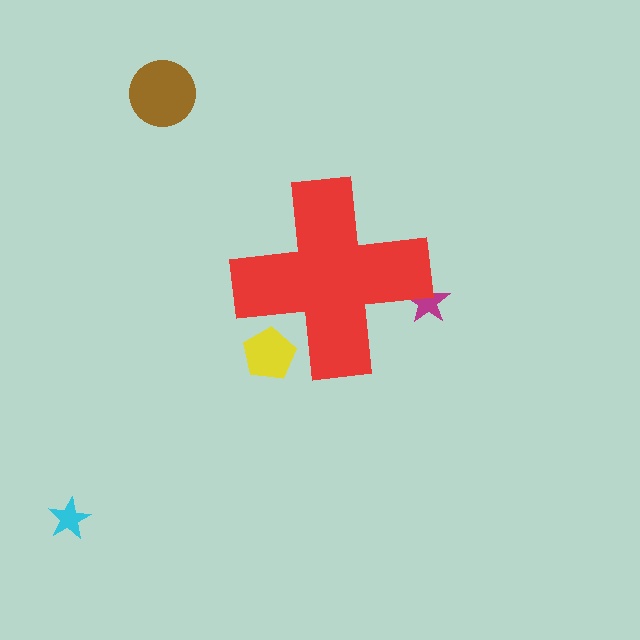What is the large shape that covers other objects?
A red cross.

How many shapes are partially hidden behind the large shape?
2 shapes are partially hidden.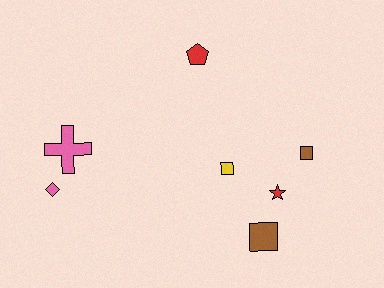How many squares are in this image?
There are 3 squares.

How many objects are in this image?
There are 7 objects.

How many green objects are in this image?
There are no green objects.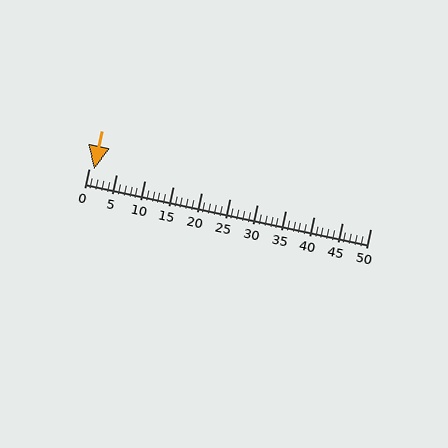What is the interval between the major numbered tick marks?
The major tick marks are spaced 5 units apart.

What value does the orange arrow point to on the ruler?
The orange arrow points to approximately 1.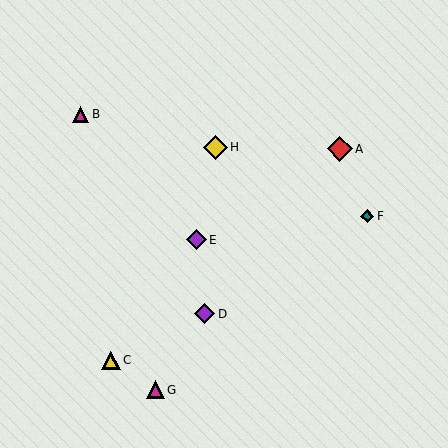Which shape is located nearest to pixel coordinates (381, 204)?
The teal diamond (labeled F) at (367, 216) is nearest to that location.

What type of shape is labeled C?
Shape C is a yellow triangle.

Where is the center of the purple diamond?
The center of the purple diamond is at (196, 240).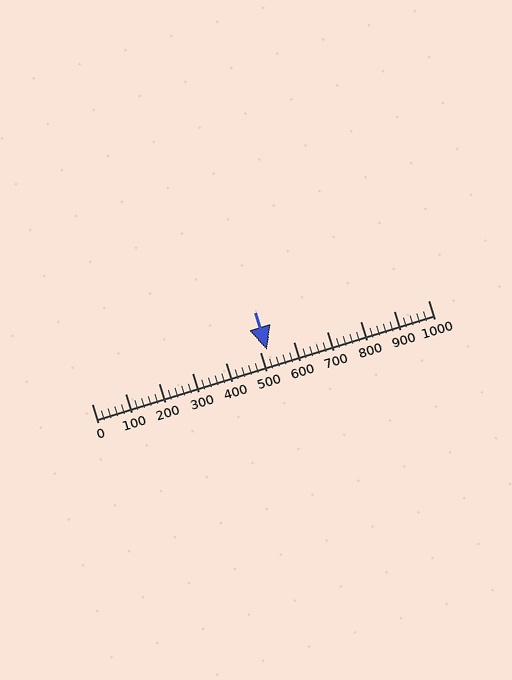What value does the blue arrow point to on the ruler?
The blue arrow points to approximately 520.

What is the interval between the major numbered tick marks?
The major tick marks are spaced 100 units apart.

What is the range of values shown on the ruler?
The ruler shows values from 0 to 1000.